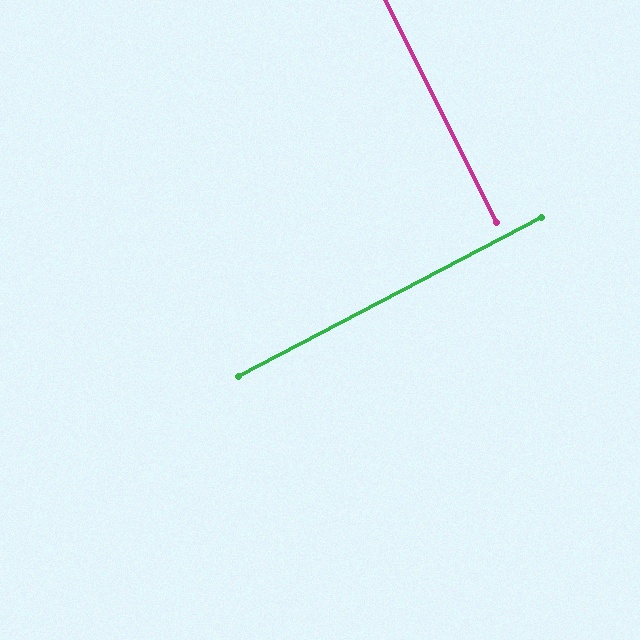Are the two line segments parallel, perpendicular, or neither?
Perpendicular — they meet at approximately 89°.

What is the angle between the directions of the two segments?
Approximately 89 degrees.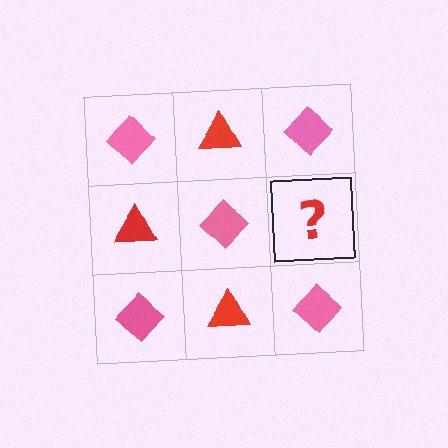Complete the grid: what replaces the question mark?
The question mark should be replaced with a red triangle.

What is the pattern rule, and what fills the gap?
The rule is that it alternates pink diamond and red triangle in a checkerboard pattern. The gap should be filled with a red triangle.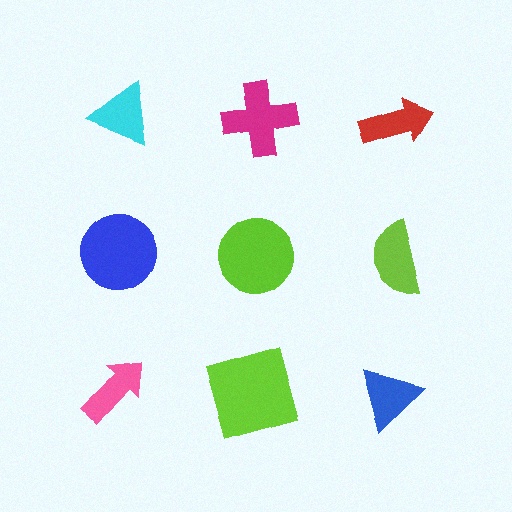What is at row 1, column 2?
A magenta cross.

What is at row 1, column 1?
A cyan triangle.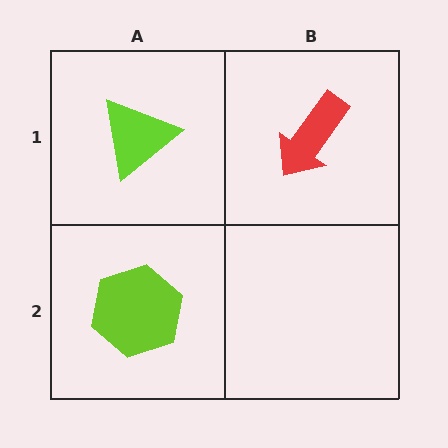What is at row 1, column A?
A lime triangle.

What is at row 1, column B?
A red arrow.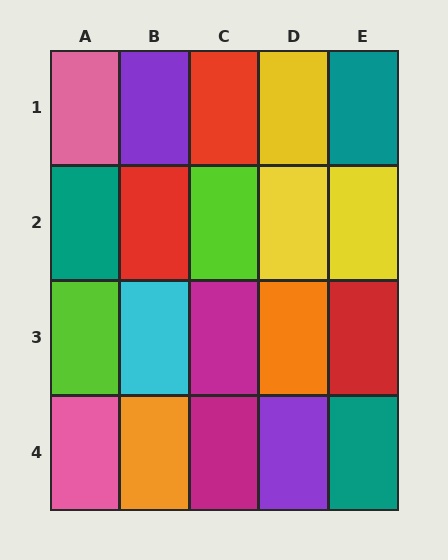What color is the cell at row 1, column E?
Teal.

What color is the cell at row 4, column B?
Orange.